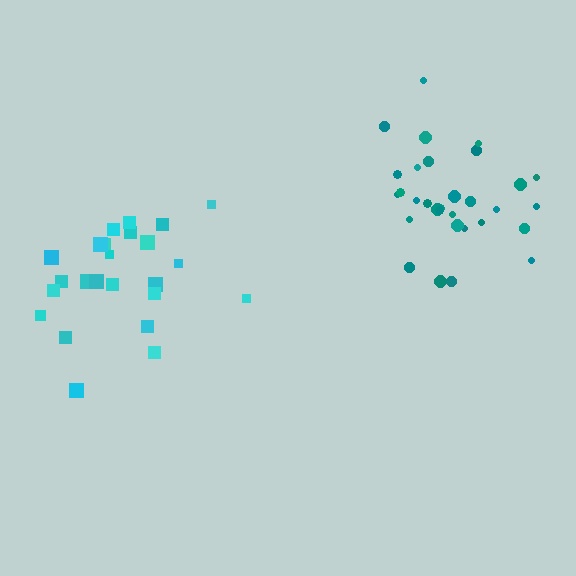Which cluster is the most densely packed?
Teal.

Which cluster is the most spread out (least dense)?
Cyan.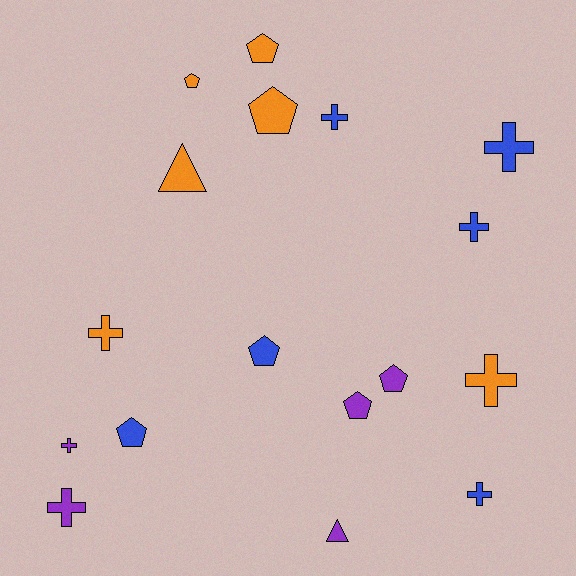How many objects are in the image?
There are 17 objects.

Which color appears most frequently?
Orange, with 6 objects.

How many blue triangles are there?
There are no blue triangles.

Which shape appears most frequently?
Cross, with 8 objects.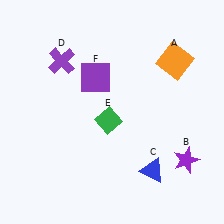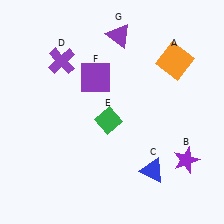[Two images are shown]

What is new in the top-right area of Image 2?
A purple triangle (G) was added in the top-right area of Image 2.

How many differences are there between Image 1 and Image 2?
There is 1 difference between the two images.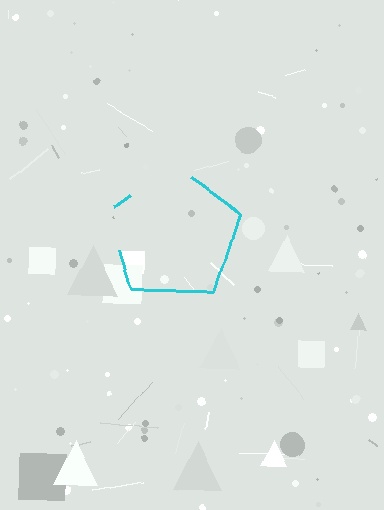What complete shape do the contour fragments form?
The contour fragments form a pentagon.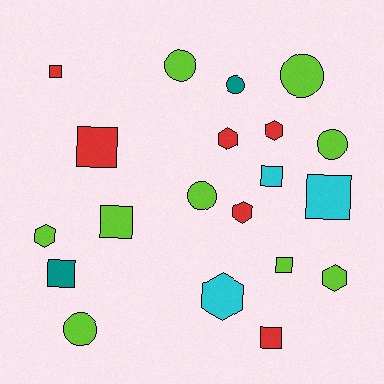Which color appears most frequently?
Lime, with 9 objects.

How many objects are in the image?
There are 20 objects.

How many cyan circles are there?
There are no cyan circles.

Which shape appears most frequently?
Square, with 8 objects.